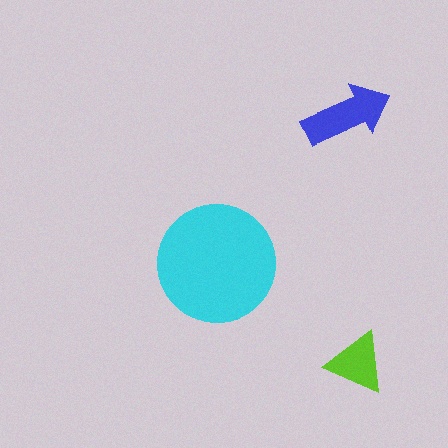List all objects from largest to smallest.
The cyan circle, the blue arrow, the lime triangle.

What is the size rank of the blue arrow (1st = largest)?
2nd.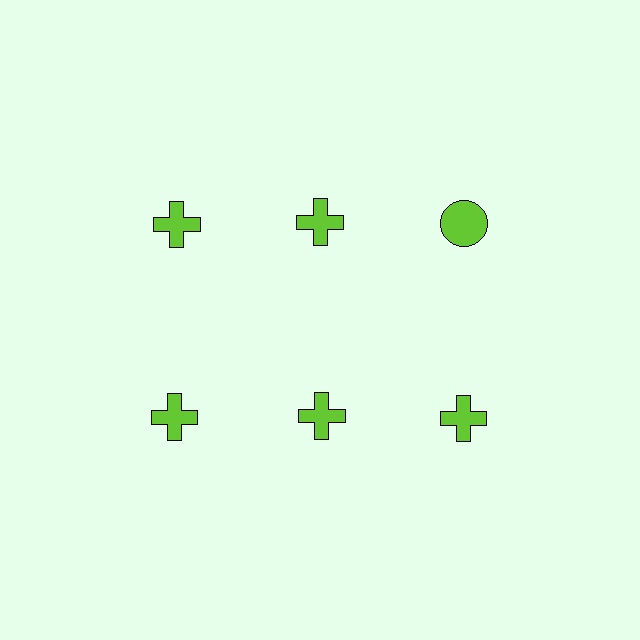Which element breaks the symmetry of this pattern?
The lime circle in the top row, center column breaks the symmetry. All other shapes are lime crosses.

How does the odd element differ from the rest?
It has a different shape: circle instead of cross.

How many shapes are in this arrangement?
There are 6 shapes arranged in a grid pattern.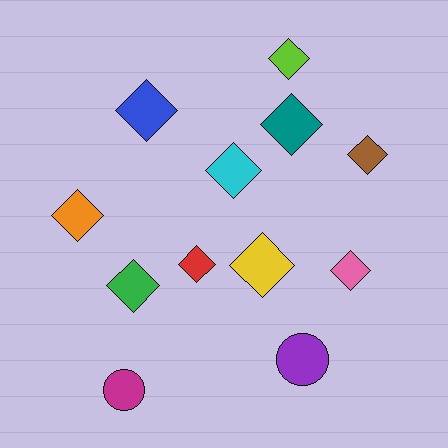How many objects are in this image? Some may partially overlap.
There are 12 objects.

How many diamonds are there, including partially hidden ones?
There are 10 diamonds.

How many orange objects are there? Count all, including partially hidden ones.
There is 1 orange object.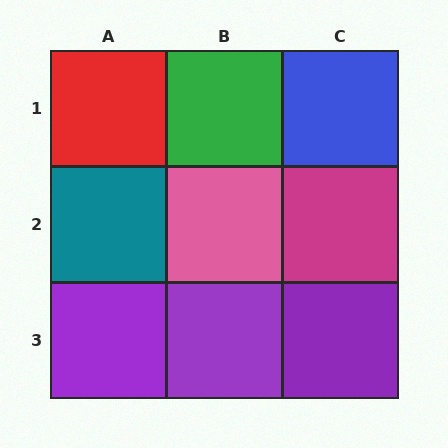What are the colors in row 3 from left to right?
Purple, purple, purple.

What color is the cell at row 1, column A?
Red.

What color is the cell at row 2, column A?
Teal.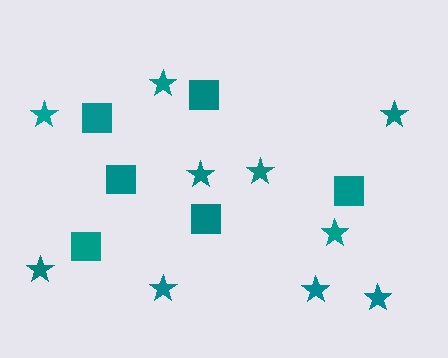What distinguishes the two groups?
There are 2 groups: one group of squares (6) and one group of stars (10).